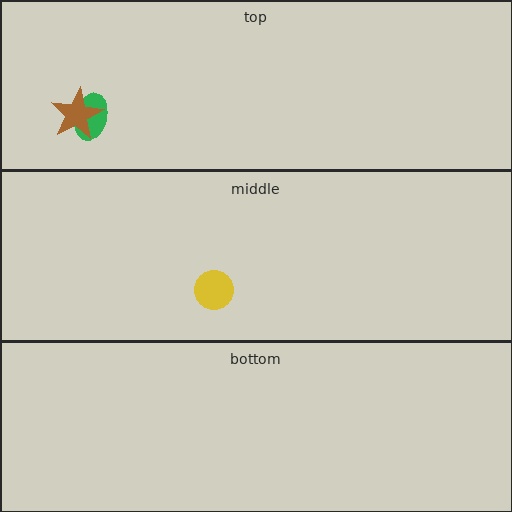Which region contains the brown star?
The top region.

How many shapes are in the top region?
2.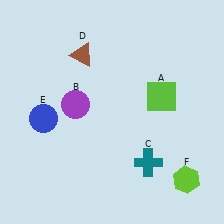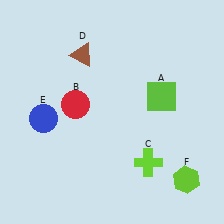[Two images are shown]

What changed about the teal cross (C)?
In Image 1, C is teal. In Image 2, it changed to lime.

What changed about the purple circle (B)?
In Image 1, B is purple. In Image 2, it changed to red.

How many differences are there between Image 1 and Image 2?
There are 2 differences between the two images.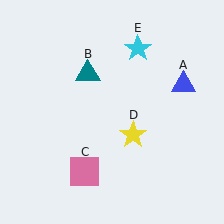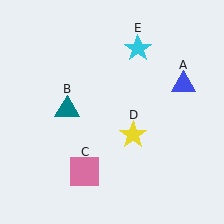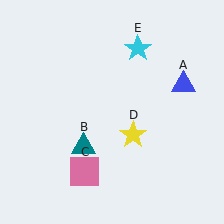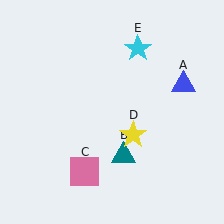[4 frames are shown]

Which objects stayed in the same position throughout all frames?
Blue triangle (object A) and pink square (object C) and yellow star (object D) and cyan star (object E) remained stationary.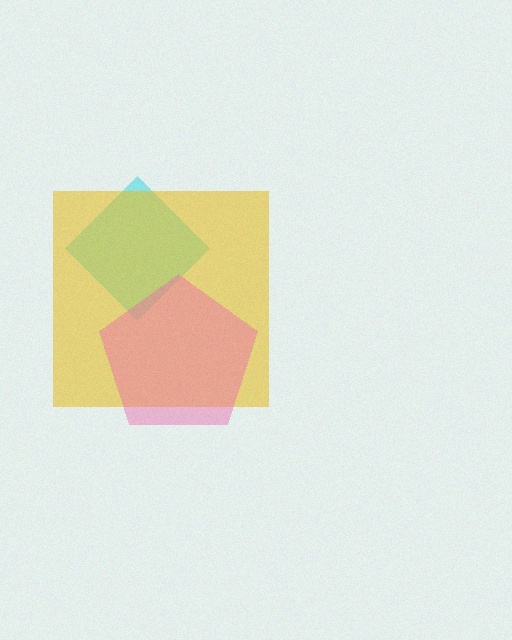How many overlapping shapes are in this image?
There are 3 overlapping shapes in the image.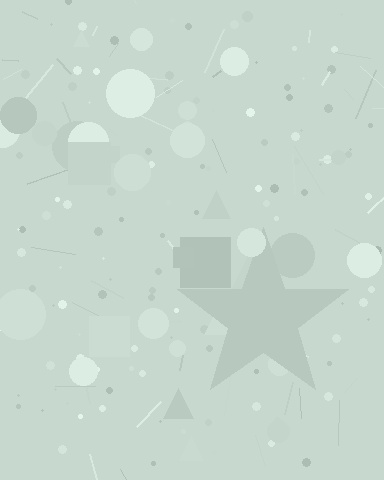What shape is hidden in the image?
A star is hidden in the image.